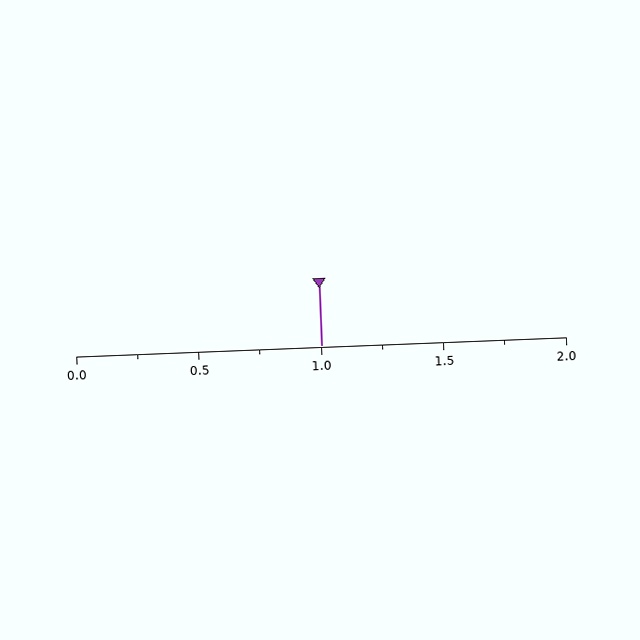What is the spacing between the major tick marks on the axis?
The major ticks are spaced 0.5 apart.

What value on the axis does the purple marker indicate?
The marker indicates approximately 1.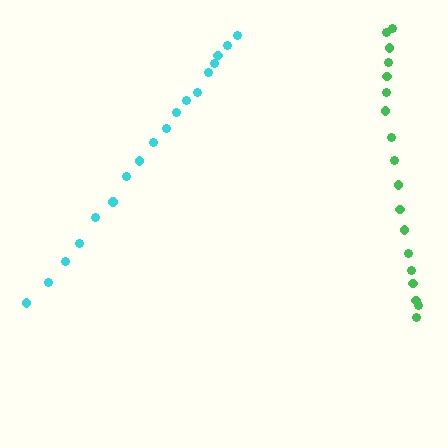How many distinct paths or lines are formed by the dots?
There are 2 distinct paths.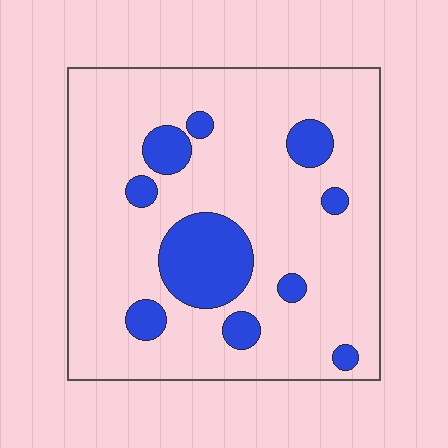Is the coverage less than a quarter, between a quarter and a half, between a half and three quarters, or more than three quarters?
Less than a quarter.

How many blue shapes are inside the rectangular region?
10.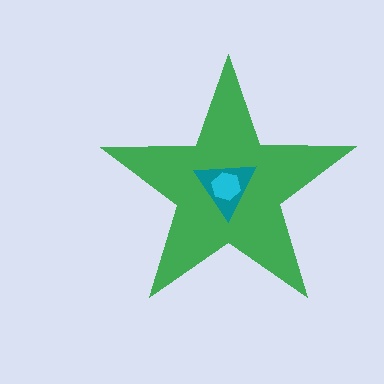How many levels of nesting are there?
3.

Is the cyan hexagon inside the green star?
Yes.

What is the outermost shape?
The green star.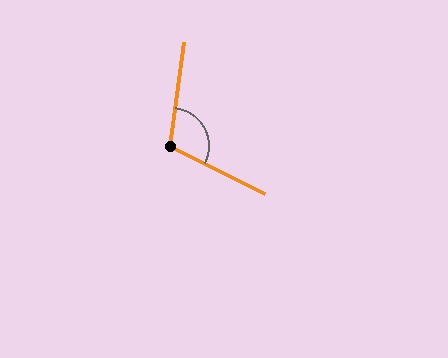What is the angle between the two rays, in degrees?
Approximately 109 degrees.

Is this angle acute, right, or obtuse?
It is obtuse.